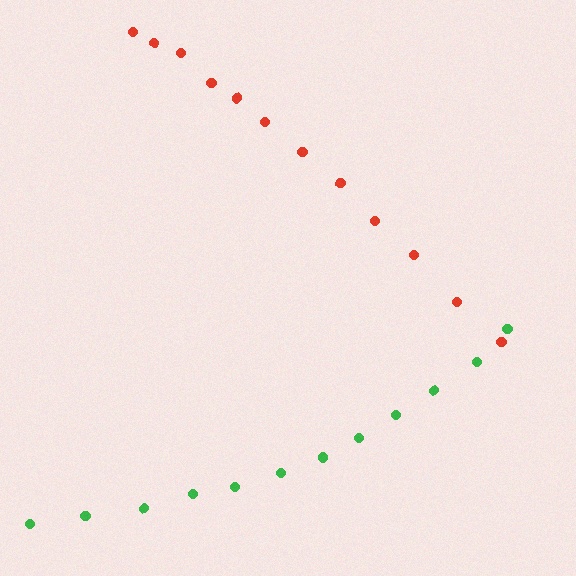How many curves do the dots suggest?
There are 2 distinct paths.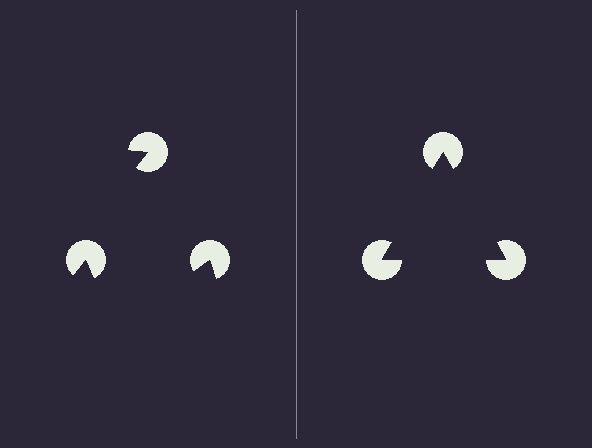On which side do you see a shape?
An illusory triangle appears on the right side. On the left side the wedge cuts are rotated, so no coherent shape forms.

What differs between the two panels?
The pac-man discs are positioned identically on both sides; only the wedge orientations differ. On the right they align to a triangle; on the left they are misaligned.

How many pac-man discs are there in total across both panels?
6 — 3 on each side.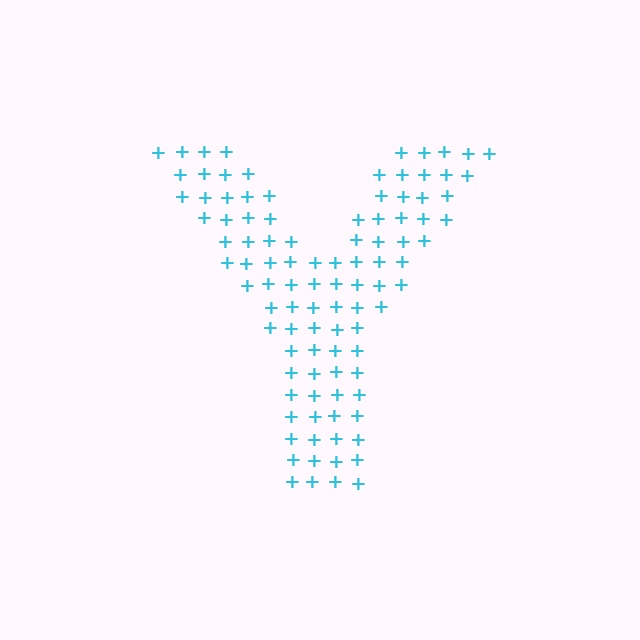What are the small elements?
The small elements are plus signs.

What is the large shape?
The large shape is the letter Y.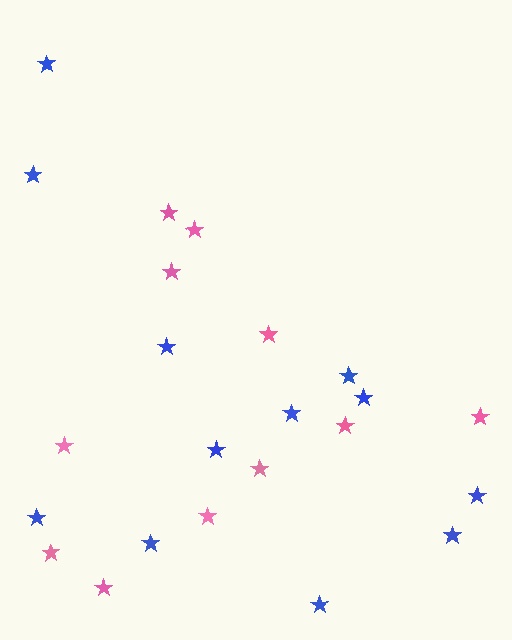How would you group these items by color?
There are 2 groups: one group of blue stars (12) and one group of pink stars (11).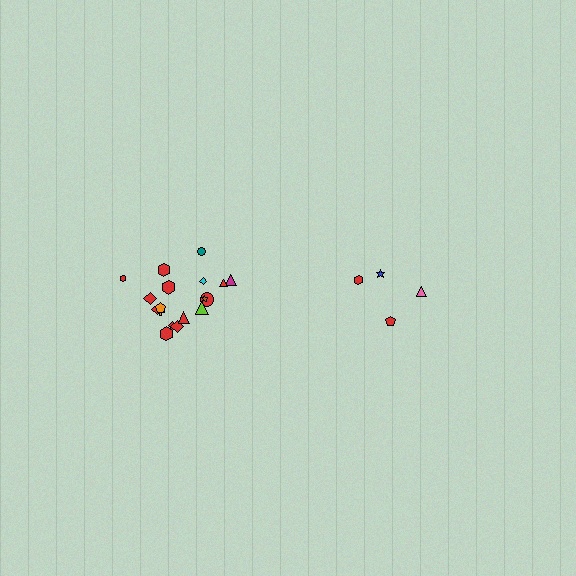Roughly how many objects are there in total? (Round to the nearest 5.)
Roughly 20 objects in total.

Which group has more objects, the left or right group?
The left group.